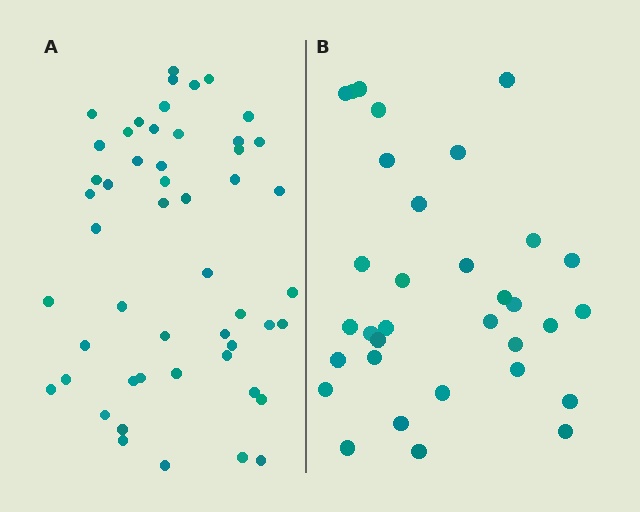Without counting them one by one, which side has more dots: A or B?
Region A (the left region) has more dots.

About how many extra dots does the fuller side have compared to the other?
Region A has approximately 20 more dots than region B.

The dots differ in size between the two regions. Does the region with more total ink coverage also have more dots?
No. Region B has more total ink coverage because its dots are larger, but region A actually contains more individual dots. Total area can be misleading — the number of items is what matters here.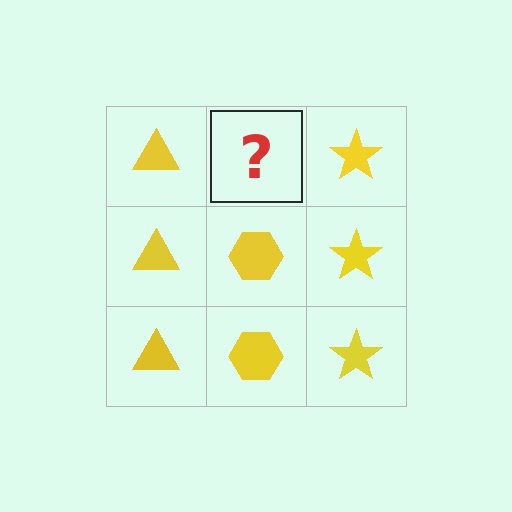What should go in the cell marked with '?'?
The missing cell should contain a yellow hexagon.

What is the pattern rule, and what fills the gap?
The rule is that each column has a consistent shape. The gap should be filled with a yellow hexagon.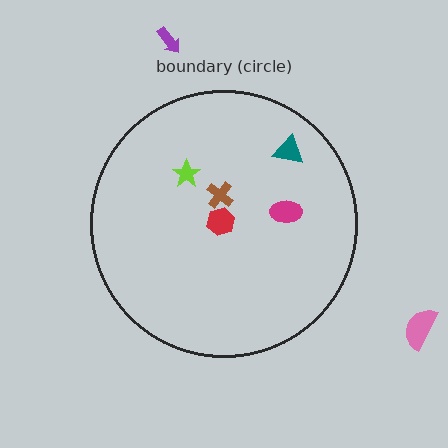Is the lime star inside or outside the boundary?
Inside.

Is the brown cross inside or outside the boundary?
Inside.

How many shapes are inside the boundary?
5 inside, 2 outside.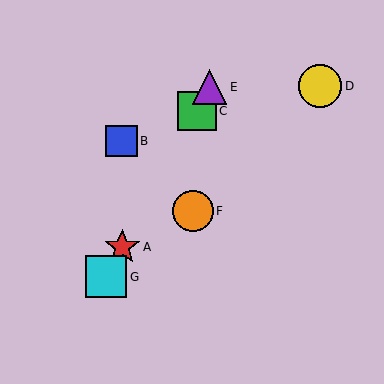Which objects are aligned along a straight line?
Objects A, C, E, G are aligned along a straight line.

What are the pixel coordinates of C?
Object C is at (197, 111).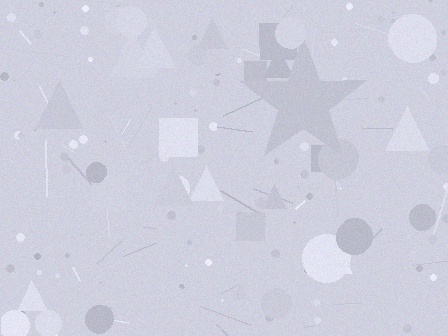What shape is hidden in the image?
A star is hidden in the image.